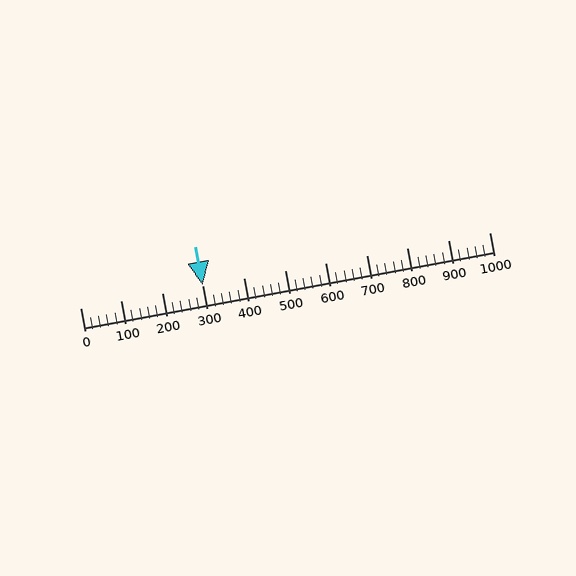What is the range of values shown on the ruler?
The ruler shows values from 0 to 1000.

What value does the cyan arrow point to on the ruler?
The cyan arrow points to approximately 300.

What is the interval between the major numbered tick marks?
The major tick marks are spaced 100 units apart.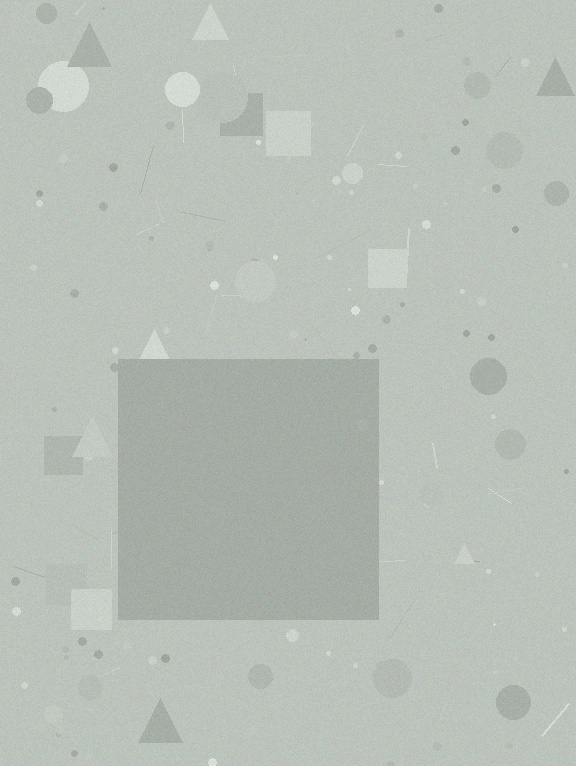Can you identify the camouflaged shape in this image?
The camouflaged shape is a square.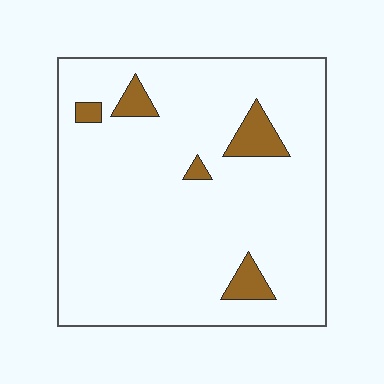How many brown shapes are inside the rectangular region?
5.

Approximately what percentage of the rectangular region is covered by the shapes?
Approximately 10%.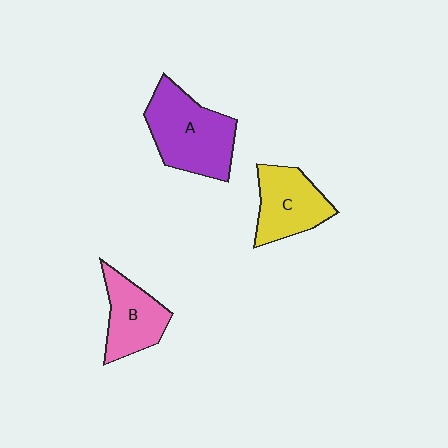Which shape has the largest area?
Shape A (purple).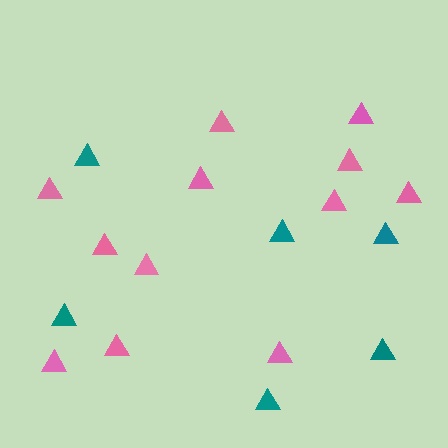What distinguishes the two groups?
There are 2 groups: one group of pink triangles (12) and one group of teal triangles (6).